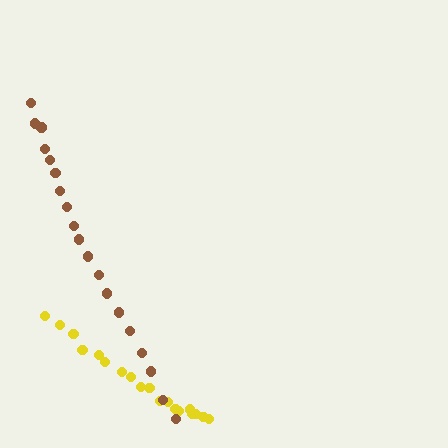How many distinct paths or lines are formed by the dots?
There are 2 distinct paths.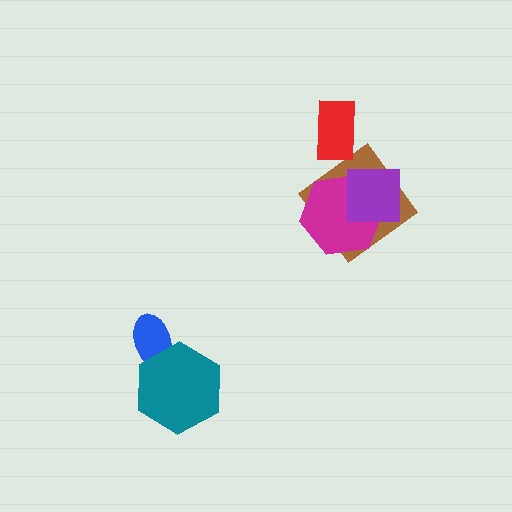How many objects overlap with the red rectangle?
0 objects overlap with the red rectangle.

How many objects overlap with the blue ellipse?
1 object overlaps with the blue ellipse.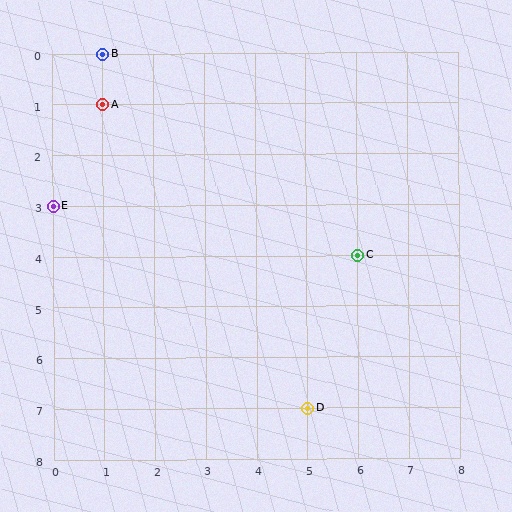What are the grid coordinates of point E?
Point E is at grid coordinates (0, 3).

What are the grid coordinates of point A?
Point A is at grid coordinates (1, 1).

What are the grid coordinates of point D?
Point D is at grid coordinates (5, 7).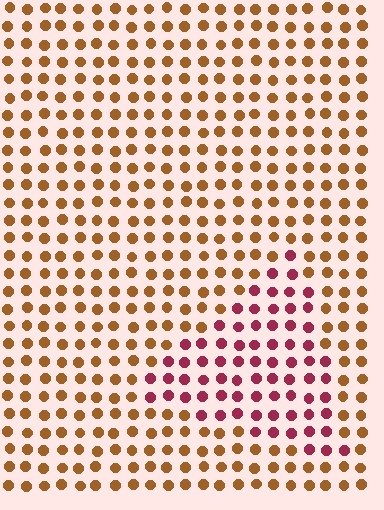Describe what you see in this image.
The image is filled with small brown elements in a uniform arrangement. A triangle-shaped region is visible where the elements are tinted to a slightly different hue, forming a subtle color boundary.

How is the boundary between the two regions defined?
The boundary is defined purely by a slight shift in hue (about 49 degrees). Spacing, size, and orientation are identical on both sides.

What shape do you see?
I see a triangle.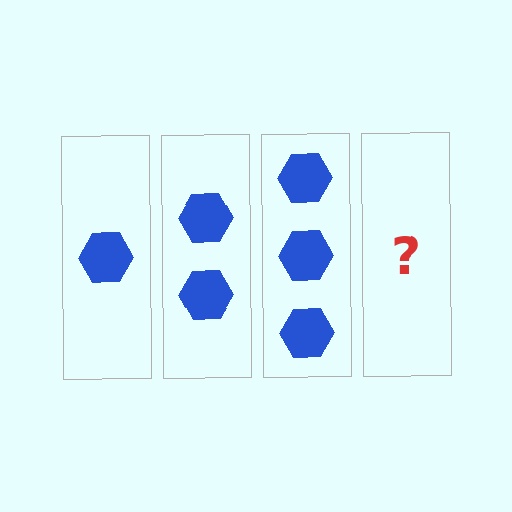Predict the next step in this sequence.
The next step is 4 hexagons.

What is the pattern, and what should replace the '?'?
The pattern is that each step adds one more hexagon. The '?' should be 4 hexagons.